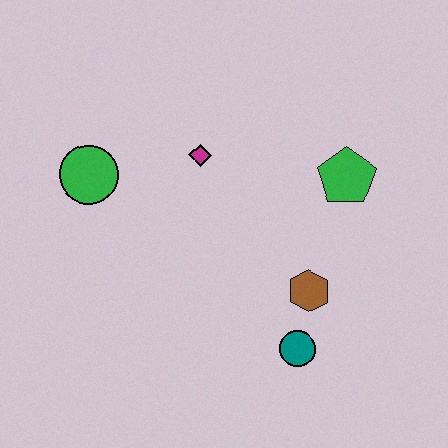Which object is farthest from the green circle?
The teal circle is farthest from the green circle.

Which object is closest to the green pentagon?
The brown hexagon is closest to the green pentagon.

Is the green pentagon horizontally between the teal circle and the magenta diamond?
No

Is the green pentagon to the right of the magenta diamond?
Yes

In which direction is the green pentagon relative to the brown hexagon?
The green pentagon is above the brown hexagon.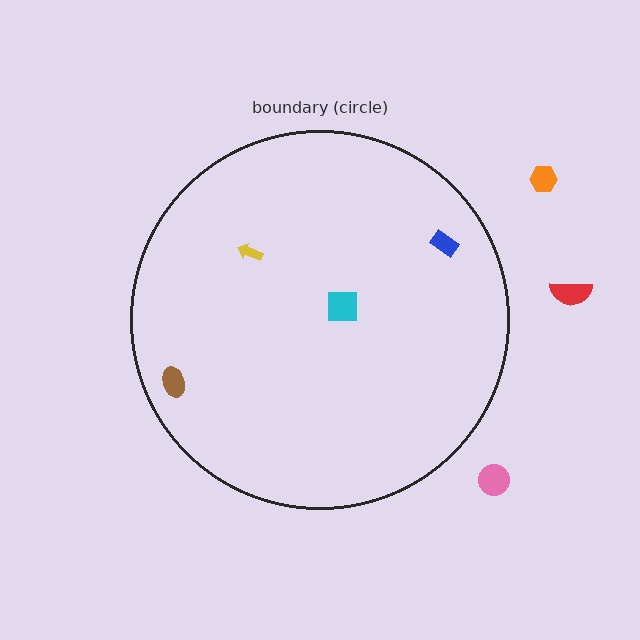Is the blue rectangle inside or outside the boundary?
Inside.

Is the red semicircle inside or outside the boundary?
Outside.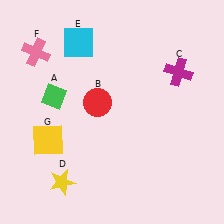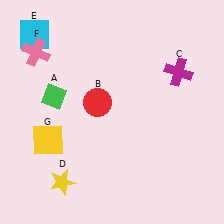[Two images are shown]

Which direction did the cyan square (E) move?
The cyan square (E) moved left.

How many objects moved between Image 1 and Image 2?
1 object moved between the two images.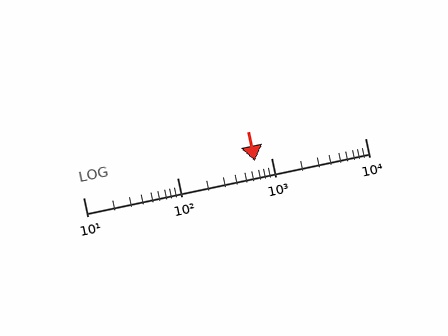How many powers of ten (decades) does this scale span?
The scale spans 3 decades, from 10 to 10000.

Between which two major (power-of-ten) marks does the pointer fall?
The pointer is between 100 and 1000.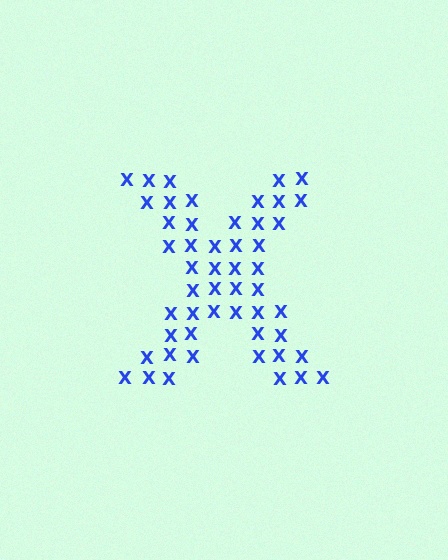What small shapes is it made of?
It is made of small letter X's.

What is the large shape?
The large shape is the letter X.